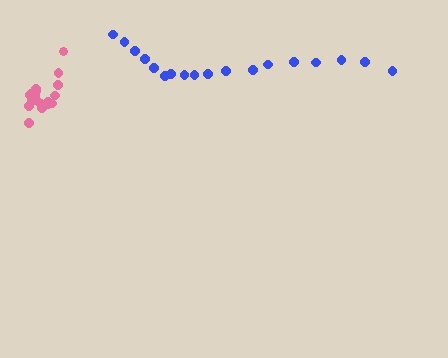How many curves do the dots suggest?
There are 2 distinct paths.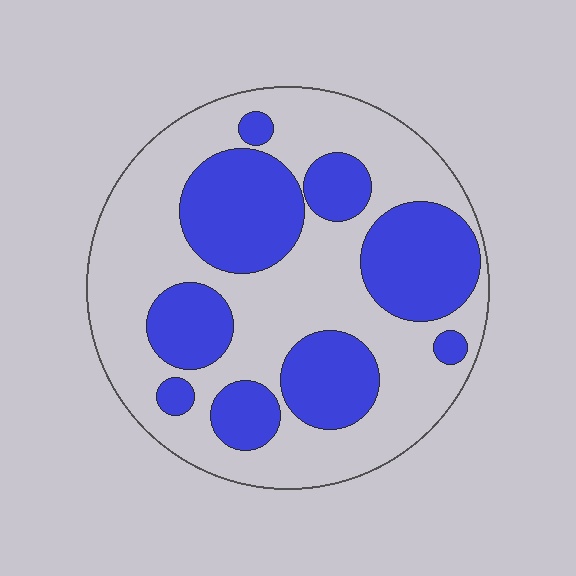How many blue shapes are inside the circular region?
9.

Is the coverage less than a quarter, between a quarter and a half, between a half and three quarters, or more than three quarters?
Between a quarter and a half.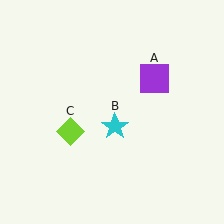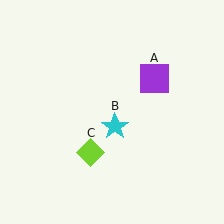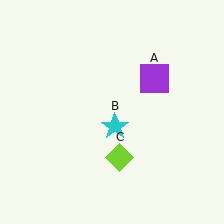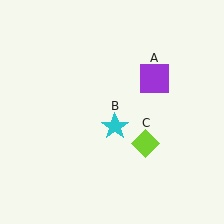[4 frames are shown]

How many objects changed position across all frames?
1 object changed position: lime diamond (object C).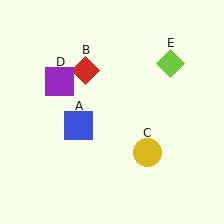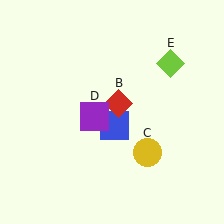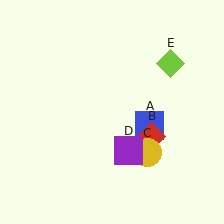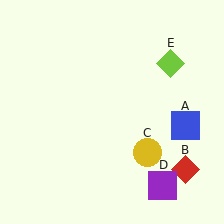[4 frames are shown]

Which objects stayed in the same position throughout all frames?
Yellow circle (object C) and lime diamond (object E) remained stationary.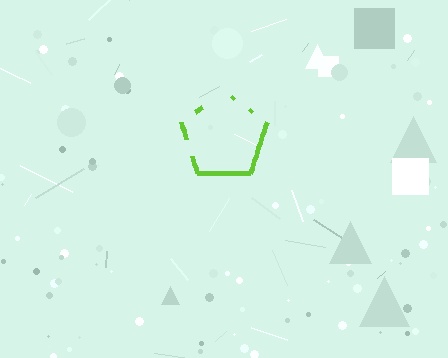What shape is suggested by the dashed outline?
The dashed outline suggests a pentagon.